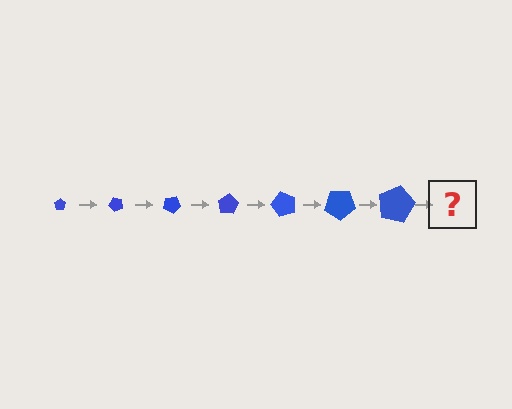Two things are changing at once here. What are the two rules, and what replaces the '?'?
The two rules are that the pentagon grows larger each step and it rotates 50 degrees each step. The '?' should be a pentagon, larger than the previous one and rotated 350 degrees from the start.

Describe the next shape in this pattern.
It should be a pentagon, larger than the previous one and rotated 350 degrees from the start.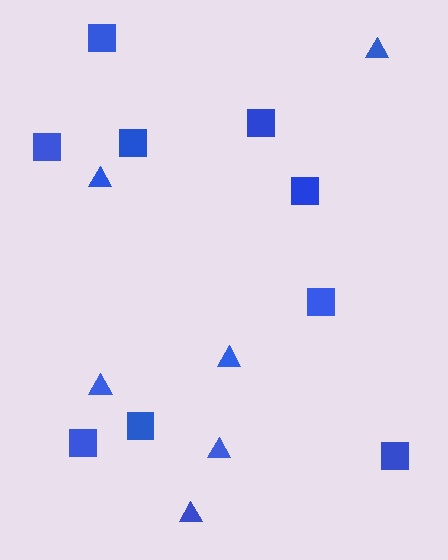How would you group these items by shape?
There are 2 groups: one group of triangles (6) and one group of squares (9).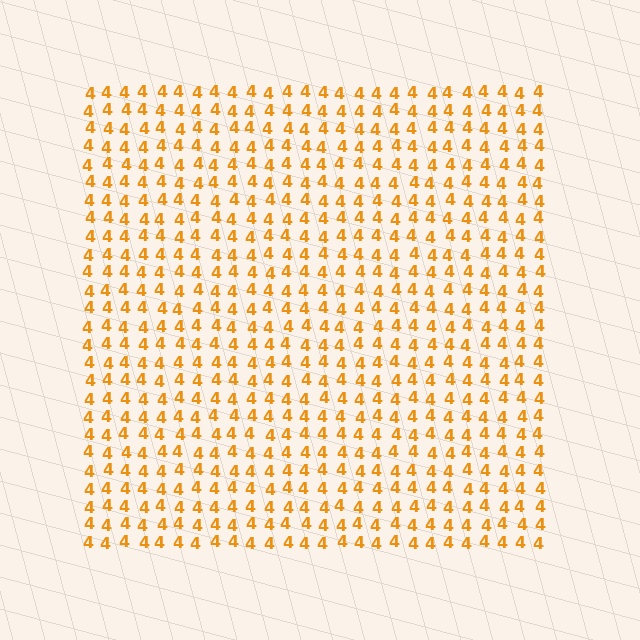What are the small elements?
The small elements are digit 4's.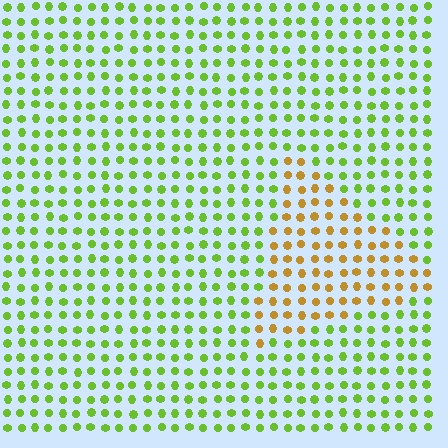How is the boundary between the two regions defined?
The boundary is defined purely by a slight shift in hue (about 54 degrees). Spacing, size, and orientation are identical on both sides.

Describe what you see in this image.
The image is filled with small lime elements in a uniform arrangement. A triangle-shaped region is visible where the elements are tinted to a slightly different hue, forming a subtle color boundary.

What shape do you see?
I see a triangle.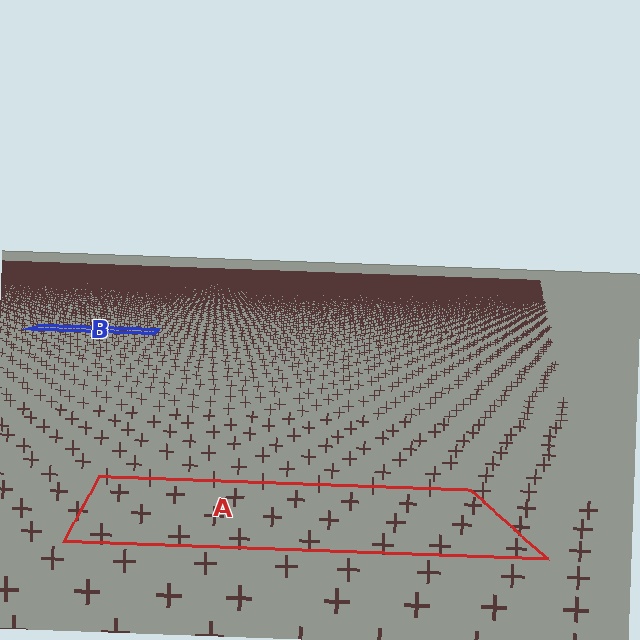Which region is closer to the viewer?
Region A is closer. The texture elements there are larger and more spread out.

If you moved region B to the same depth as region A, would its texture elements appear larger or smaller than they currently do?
They would appear larger. At a closer depth, the same texture elements are projected at a bigger on-screen size.